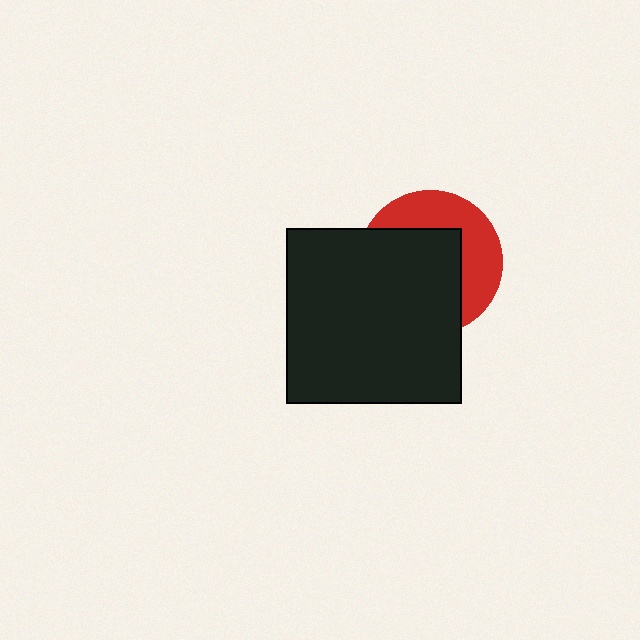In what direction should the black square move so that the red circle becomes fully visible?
The black square should move toward the lower-left. That is the shortest direction to clear the overlap and leave the red circle fully visible.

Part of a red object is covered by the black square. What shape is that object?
It is a circle.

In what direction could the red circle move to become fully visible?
The red circle could move toward the upper-right. That would shift it out from behind the black square entirely.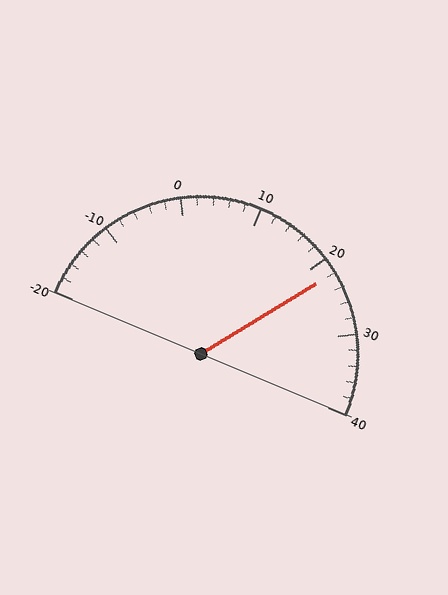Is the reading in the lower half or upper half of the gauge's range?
The reading is in the upper half of the range (-20 to 40).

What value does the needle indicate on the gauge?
The needle indicates approximately 22.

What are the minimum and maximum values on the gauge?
The gauge ranges from -20 to 40.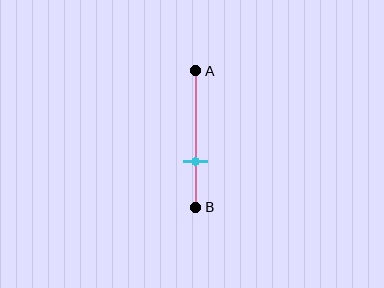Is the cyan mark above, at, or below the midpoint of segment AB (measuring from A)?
The cyan mark is below the midpoint of segment AB.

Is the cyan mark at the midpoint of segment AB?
No, the mark is at about 65% from A, not at the 50% midpoint.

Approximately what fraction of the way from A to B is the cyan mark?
The cyan mark is approximately 65% of the way from A to B.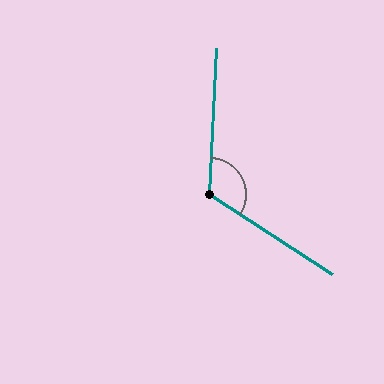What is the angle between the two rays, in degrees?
Approximately 121 degrees.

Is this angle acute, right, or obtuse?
It is obtuse.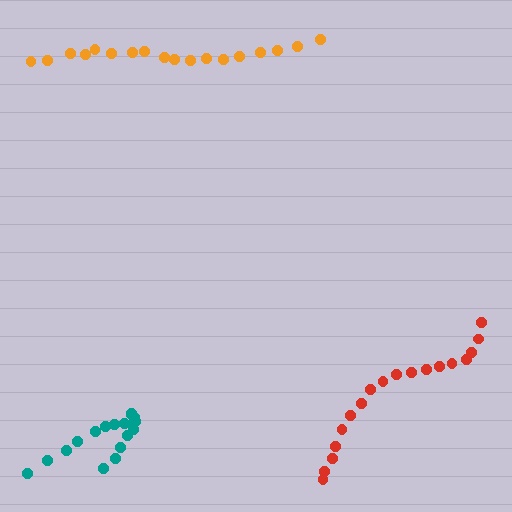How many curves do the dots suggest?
There are 3 distinct paths.